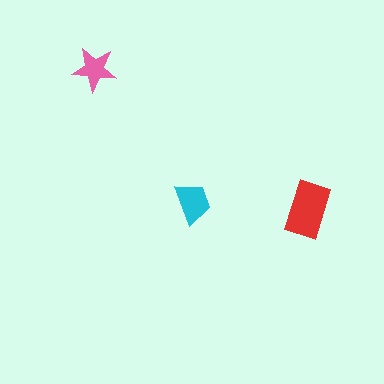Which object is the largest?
The red rectangle.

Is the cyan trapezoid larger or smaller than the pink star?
Larger.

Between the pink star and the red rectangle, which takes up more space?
The red rectangle.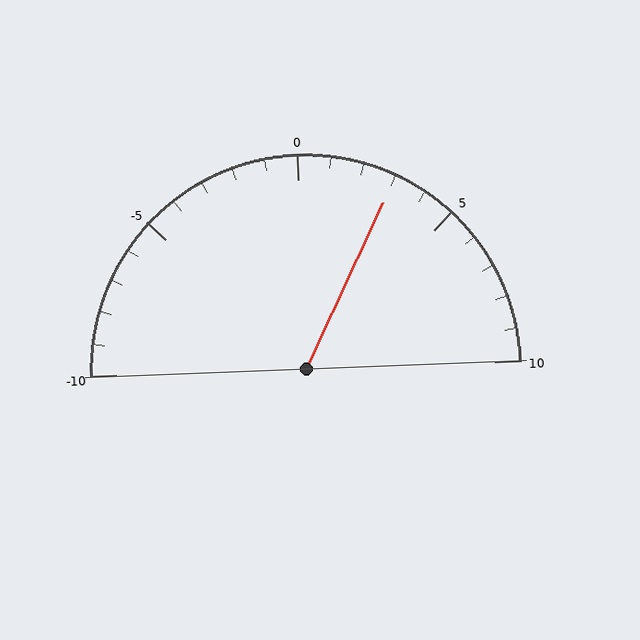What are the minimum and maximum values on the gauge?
The gauge ranges from -10 to 10.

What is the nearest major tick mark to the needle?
The nearest major tick mark is 5.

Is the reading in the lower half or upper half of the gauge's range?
The reading is in the upper half of the range (-10 to 10).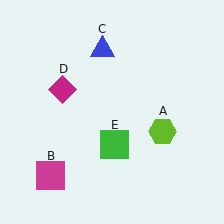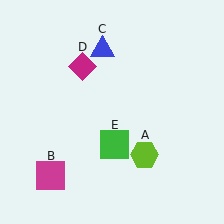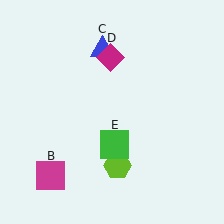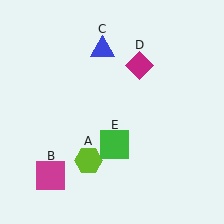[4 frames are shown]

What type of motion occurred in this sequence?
The lime hexagon (object A), magenta diamond (object D) rotated clockwise around the center of the scene.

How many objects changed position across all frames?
2 objects changed position: lime hexagon (object A), magenta diamond (object D).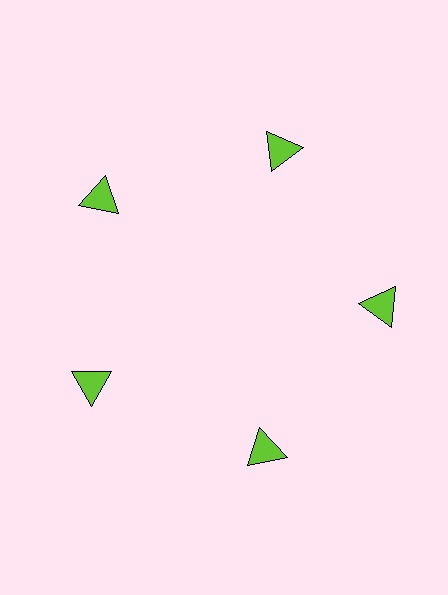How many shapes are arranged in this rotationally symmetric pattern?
There are 5 shapes, arranged in 5 groups of 1.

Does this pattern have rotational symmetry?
Yes, this pattern has 5-fold rotational symmetry. It looks the same after rotating 72 degrees around the center.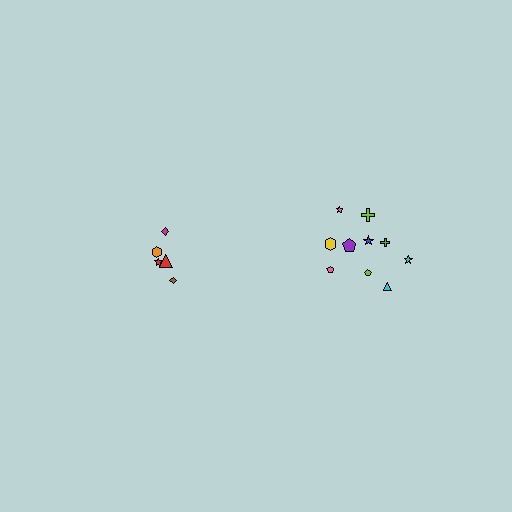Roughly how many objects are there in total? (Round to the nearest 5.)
Roughly 15 objects in total.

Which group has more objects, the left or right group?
The right group.